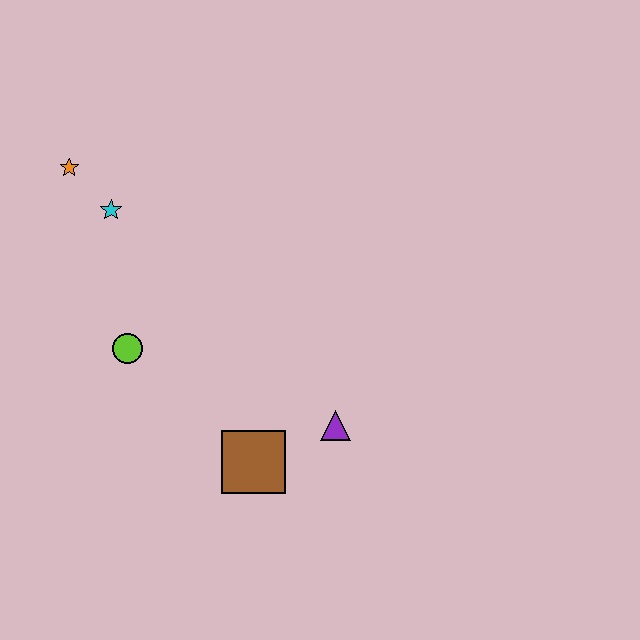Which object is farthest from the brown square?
The orange star is farthest from the brown square.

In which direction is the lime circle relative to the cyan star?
The lime circle is below the cyan star.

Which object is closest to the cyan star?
The orange star is closest to the cyan star.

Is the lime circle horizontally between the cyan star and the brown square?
Yes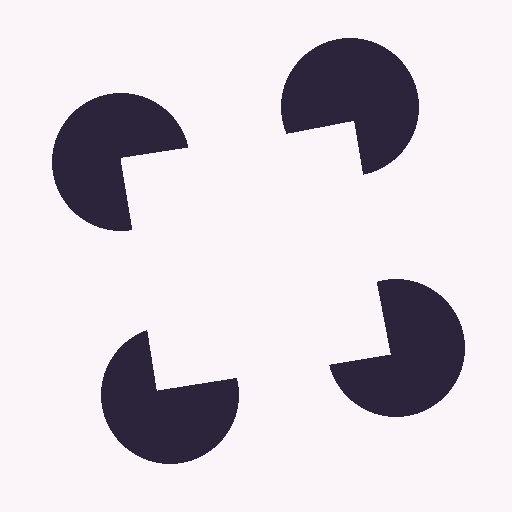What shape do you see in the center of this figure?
An illusory square — its edges are inferred from the aligned wedge cuts in the pac-man discs, not physically drawn.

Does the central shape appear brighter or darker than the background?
It typically appears slightly brighter than the background, even though no actual brightness change is drawn.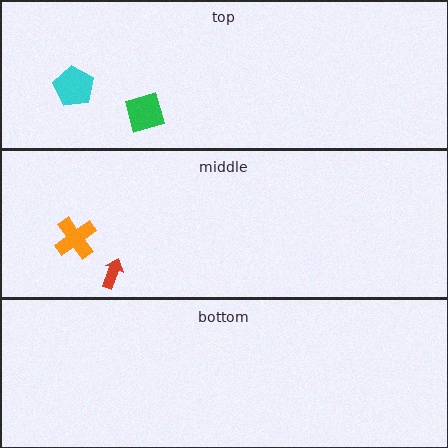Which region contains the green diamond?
The top region.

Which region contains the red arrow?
The middle region.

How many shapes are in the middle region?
2.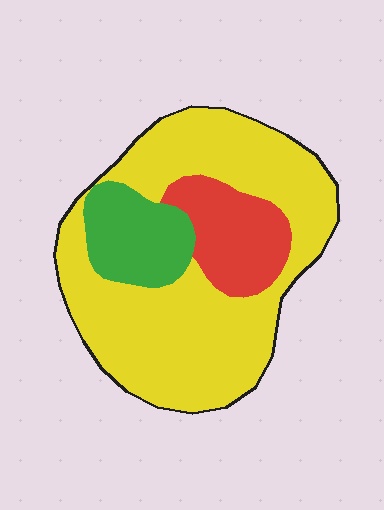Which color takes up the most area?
Yellow, at roughly 70%.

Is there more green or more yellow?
Yellow.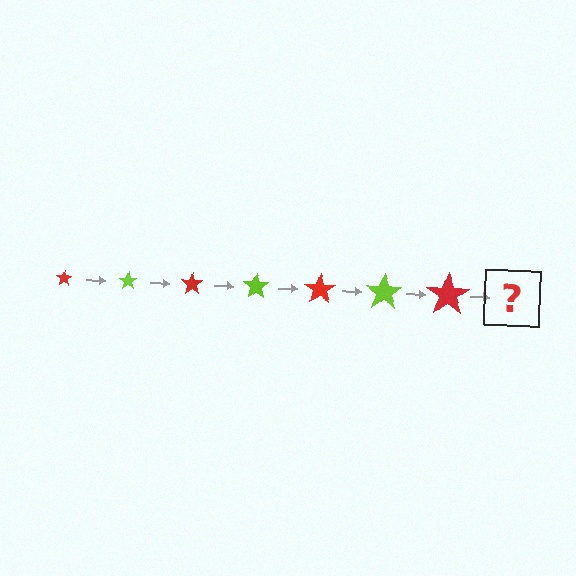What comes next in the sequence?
The next element should be a lime star, larger than the previous one.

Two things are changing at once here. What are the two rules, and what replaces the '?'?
The two rules are that the star grows larger each step and the color cycles through red and lime. The '?' should be a lime star, larger than the previous one.